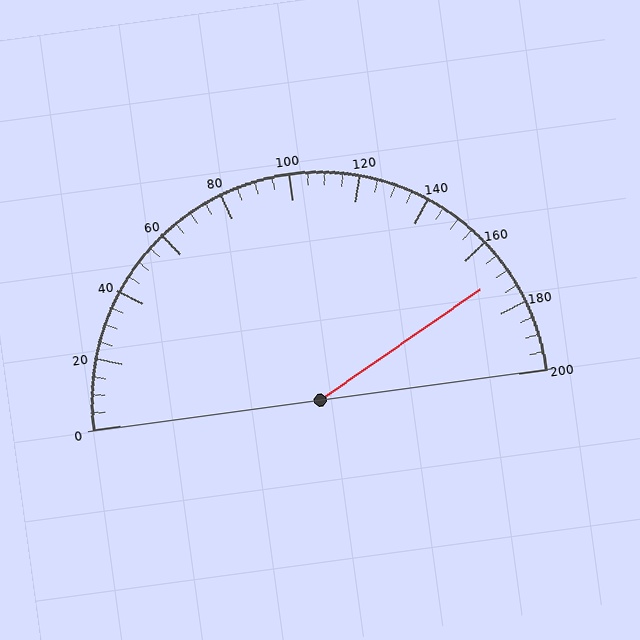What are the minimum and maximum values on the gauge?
The gauge ranges from 0 to 200.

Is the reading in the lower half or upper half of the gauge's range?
The reading is in the upper half of the range (0 to 200).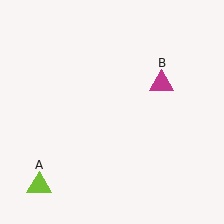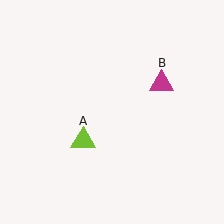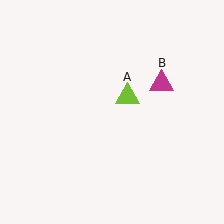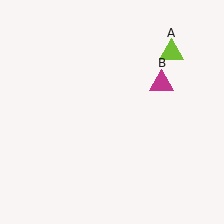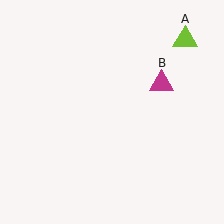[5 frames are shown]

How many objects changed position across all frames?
1 object changed position: lime triangle (object A).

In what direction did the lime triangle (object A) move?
The lime triangle (object A) moved up and to the right.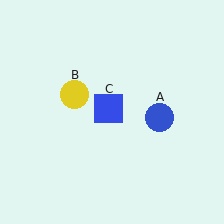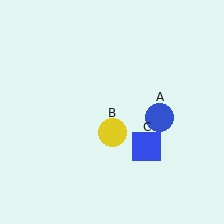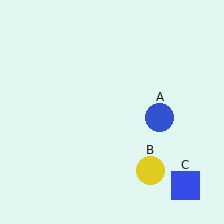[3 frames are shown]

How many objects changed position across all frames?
2 objects changed position: yellow circle (object B), blue square (object C).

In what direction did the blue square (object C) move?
The blue square (object C) moved down and to the right.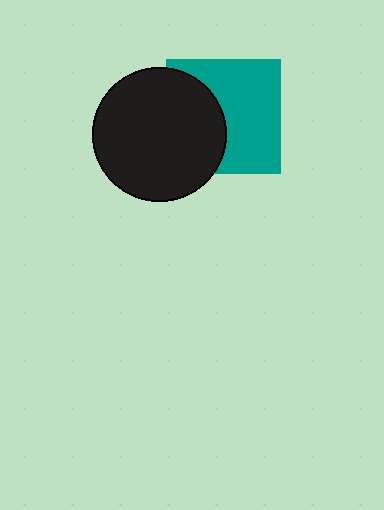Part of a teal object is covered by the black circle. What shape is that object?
It is a square.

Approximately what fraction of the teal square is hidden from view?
Roughly 41% of the teal square is hidden behind the black circle.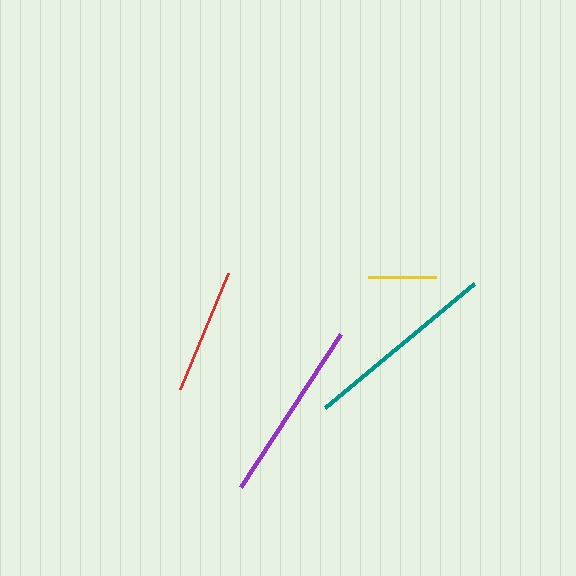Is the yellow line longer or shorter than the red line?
The red line is longer than the yellow line.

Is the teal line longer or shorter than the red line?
The teal line is longer than the red line.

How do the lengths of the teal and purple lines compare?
The teal and purple lines are approximately the same length.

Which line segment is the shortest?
The yellow line is the shortest at approximately 68 pixels.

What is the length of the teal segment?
The teal segment is approximately 194 pixels long.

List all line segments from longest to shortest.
From longest to shortest: teal, purple, red, yellow.